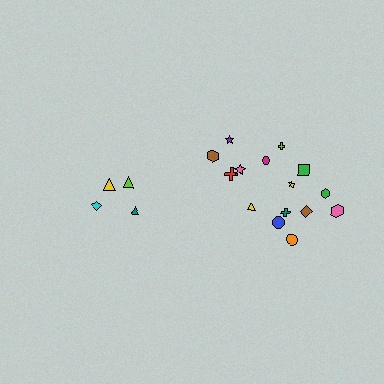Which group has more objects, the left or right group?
The right group.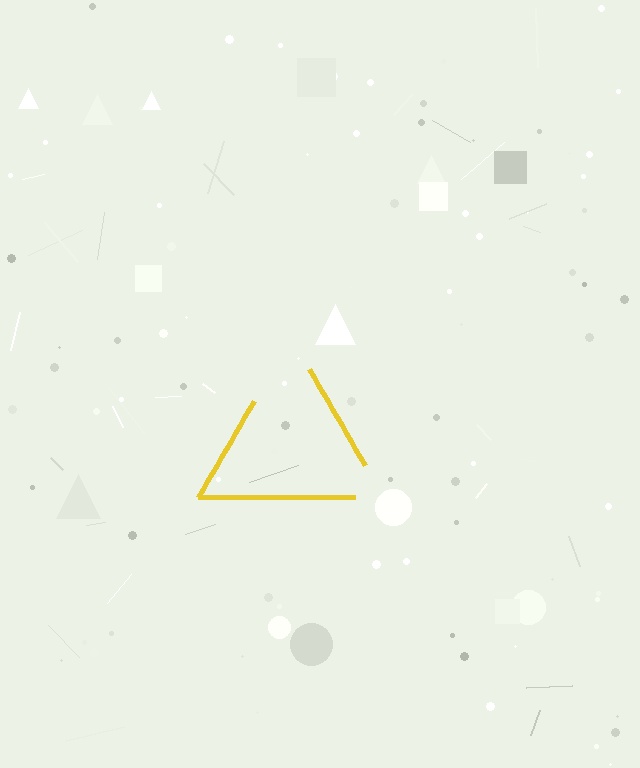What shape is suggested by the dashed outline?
The dashed outline suggests a triangle.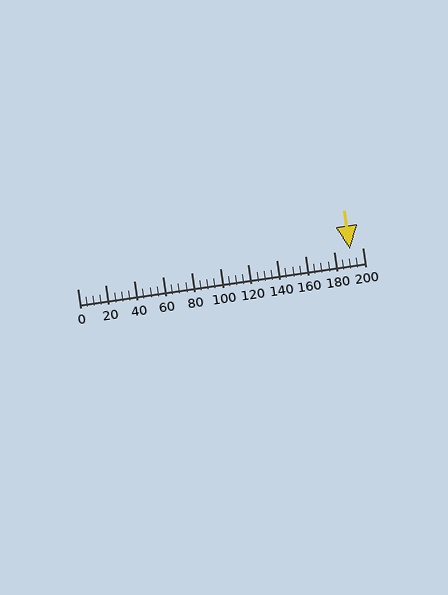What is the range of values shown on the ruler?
The ruler shows values from 0 to 200.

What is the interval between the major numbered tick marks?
The major tick marks are spaced 20 units apart.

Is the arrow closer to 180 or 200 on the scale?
The arrow is closer to 200.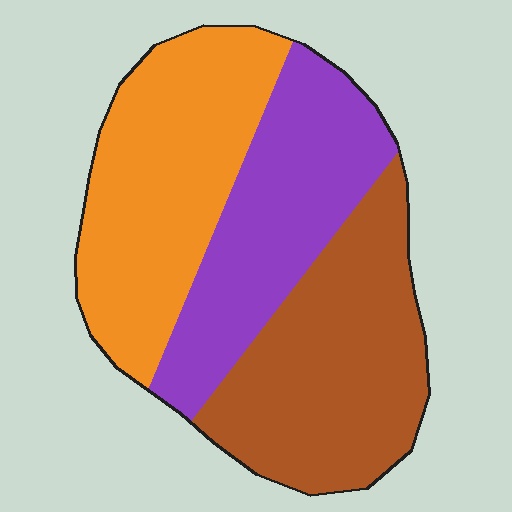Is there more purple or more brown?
Brown.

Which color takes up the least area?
Purple, at roughly 30%.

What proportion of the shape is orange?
Orange covers roughly 35% of the shape.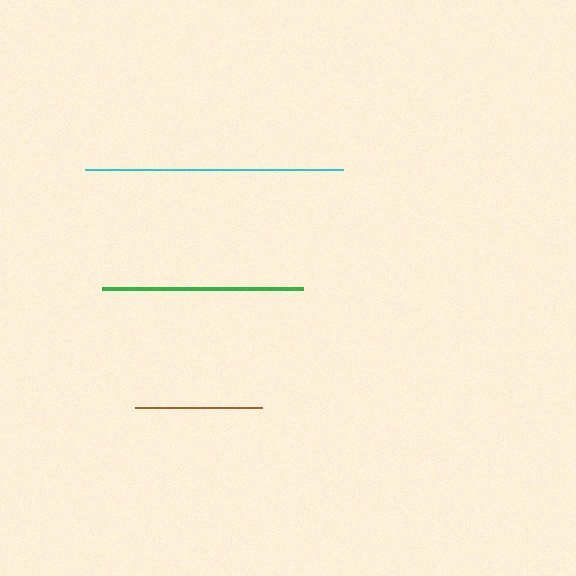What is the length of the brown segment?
The brown segment is approximately 127 pixels long.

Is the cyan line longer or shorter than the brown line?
The cyan line is longer than the brown line.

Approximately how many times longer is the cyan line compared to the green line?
The cyan line is approximately 1.3 times the length of the green line.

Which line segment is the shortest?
The brown line is the shortest at approximately 127 pixels.